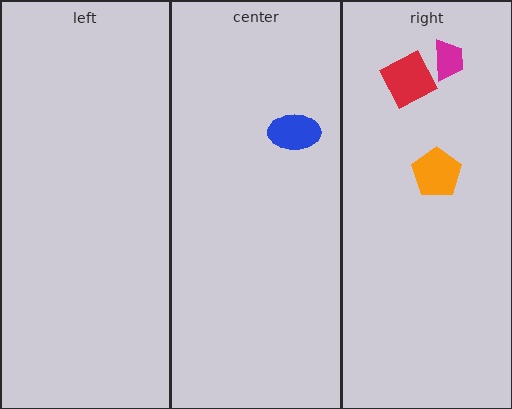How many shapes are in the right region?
3.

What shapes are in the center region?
The blue ellipse.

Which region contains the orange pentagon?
The right region.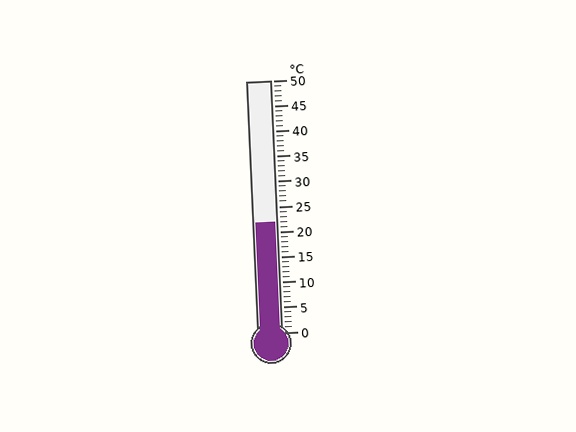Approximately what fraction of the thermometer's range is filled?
The thermometer is filled to approximately 45% of its range.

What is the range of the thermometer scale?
The thermometer scale ranges from 0°C to 50°C.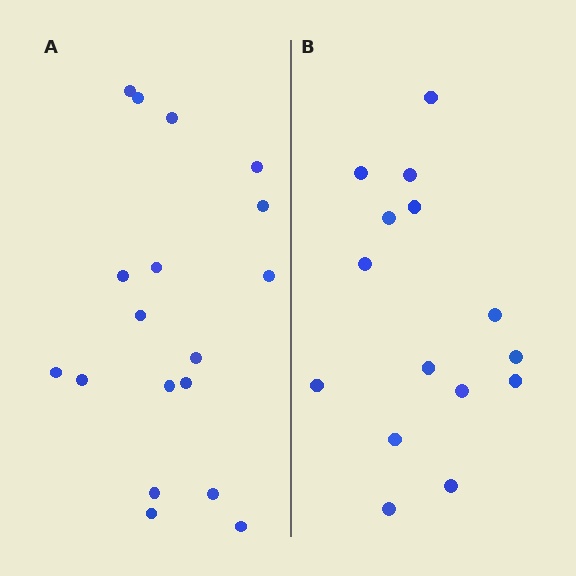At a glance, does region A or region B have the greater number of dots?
Region A (the left region) has more dots.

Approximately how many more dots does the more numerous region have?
Region A has just a few more — roughly 2 or 3 more dots than region B.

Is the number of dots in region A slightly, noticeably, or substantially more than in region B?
Region A has only slightly more — the two regions are fairly close. The ratio is roughly 1.2 to 1.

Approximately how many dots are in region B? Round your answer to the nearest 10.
About 20 dots. (The exact count is 15, which rounds to 20.)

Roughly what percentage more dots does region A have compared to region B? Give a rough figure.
About 20% more.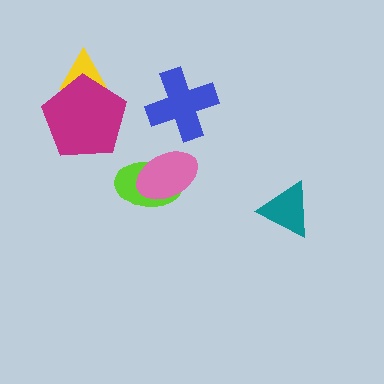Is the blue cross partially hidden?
No, no other shape covers it.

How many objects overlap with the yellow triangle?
1 object overlaps with the yellow triangle.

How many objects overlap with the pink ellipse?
1 object overlaps with the pink ellipse.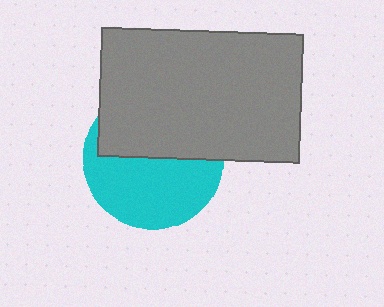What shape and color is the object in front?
The object in front is a gray rectangle.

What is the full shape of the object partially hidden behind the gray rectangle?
The partially hidden object is a cyan circle.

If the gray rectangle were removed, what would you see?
You would see the complete cyan circle.